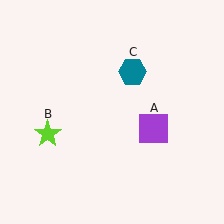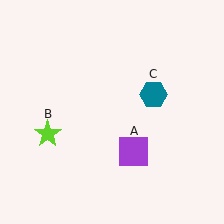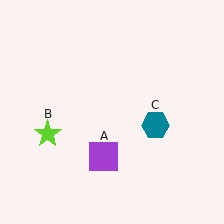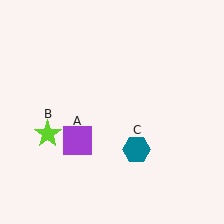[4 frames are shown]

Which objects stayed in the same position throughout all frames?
Lime star (object B) remained stationary.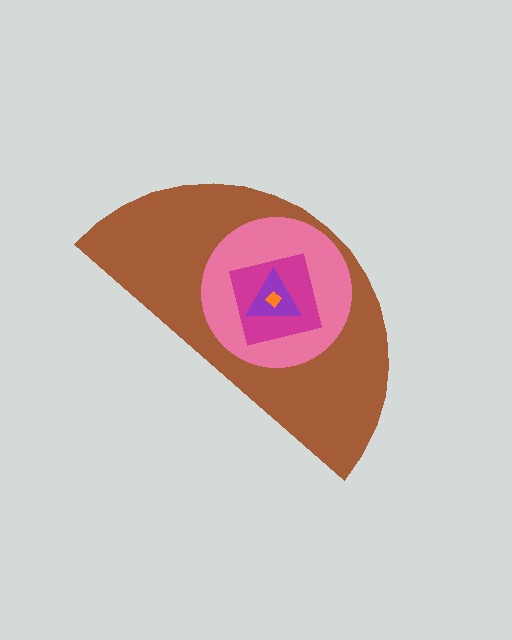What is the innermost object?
The orange diamond.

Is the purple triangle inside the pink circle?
Yes.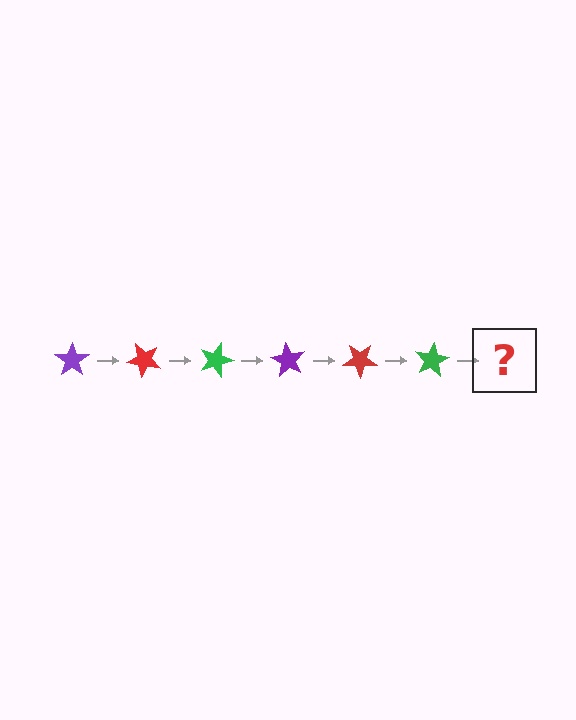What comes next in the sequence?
The next element should be a purple star, rotated 270 degrees from the start.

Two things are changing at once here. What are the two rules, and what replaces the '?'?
The two rules are that it rotates 45 degrees each step and the color cycles through purple, red, and green. The '?' should be a purple star, rotated 270 degrees from the start.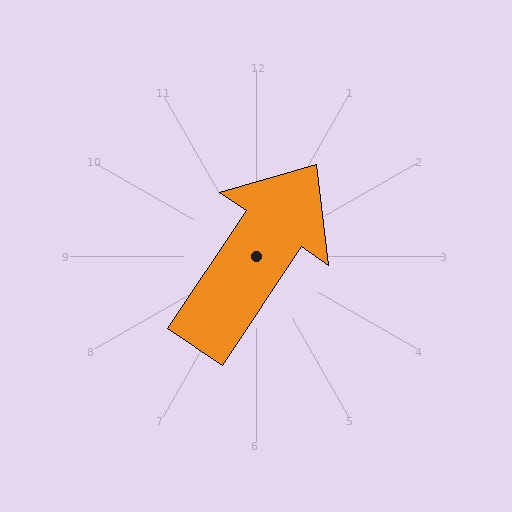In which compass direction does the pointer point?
Northeast.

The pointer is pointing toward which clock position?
Roughly 1 o'clock.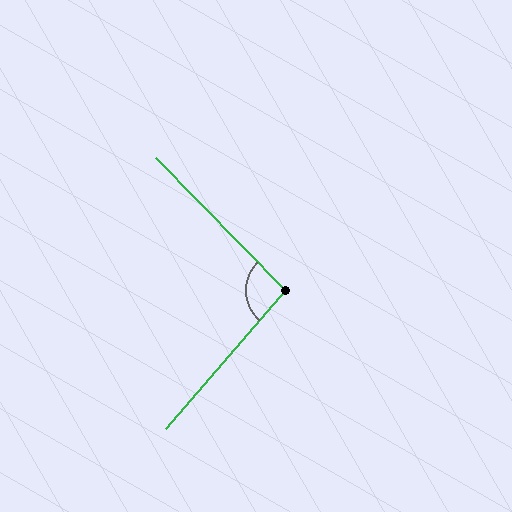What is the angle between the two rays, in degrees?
Approximately 95 degrees.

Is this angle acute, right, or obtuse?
It is obtuse.